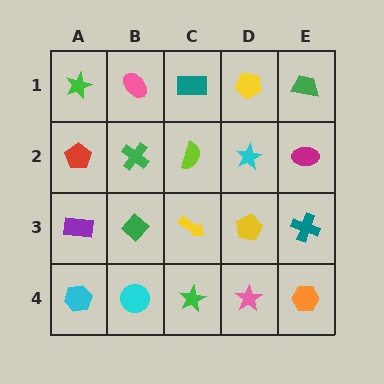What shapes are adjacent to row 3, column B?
A green cross (row 2, column B), a cyan circle (row 4, column B), a purple rectangle (row 3, column A), a yellow arrow (row 3, column C).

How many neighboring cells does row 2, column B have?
4.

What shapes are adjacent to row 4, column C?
A yellow arrow (row 3, column C), a cyan circle (row 4, column B), a pink star (row 4, column D).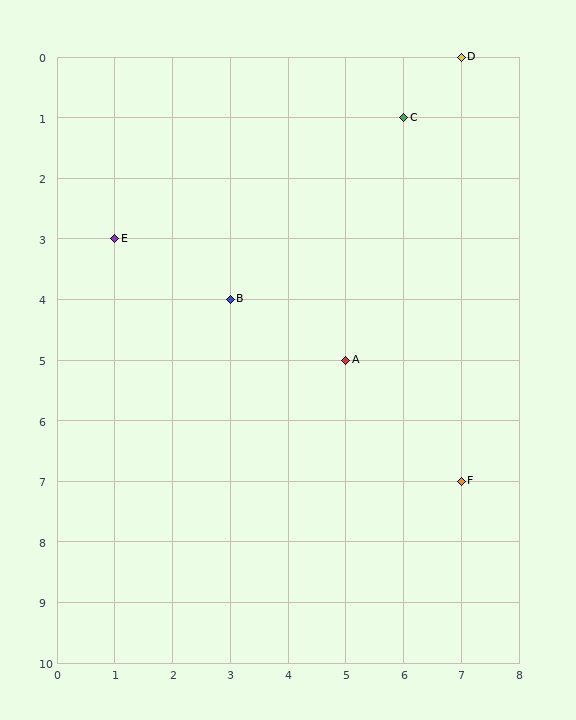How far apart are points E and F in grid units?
Points E and F are 6 columns and 4 rows apart (about 7.2 grid units diagonally).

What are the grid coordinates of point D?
Point D is at grid coordinates (7, 0).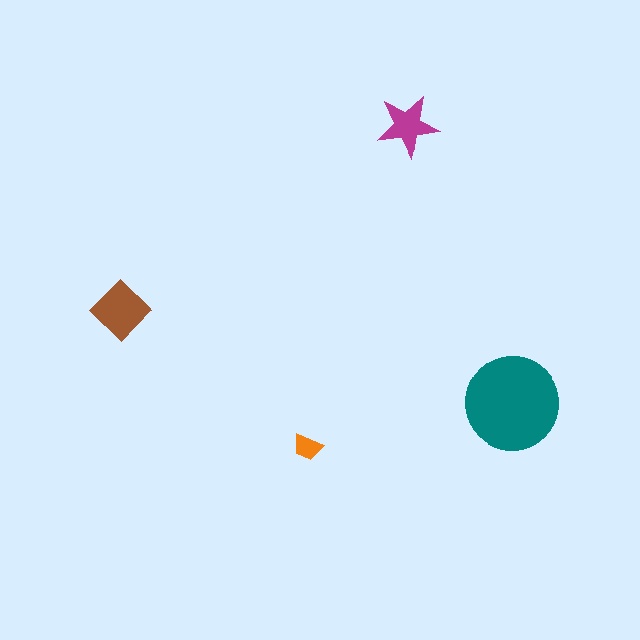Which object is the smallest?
The orange trapezoid.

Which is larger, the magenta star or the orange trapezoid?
The magenta star.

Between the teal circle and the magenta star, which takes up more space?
The teal circle.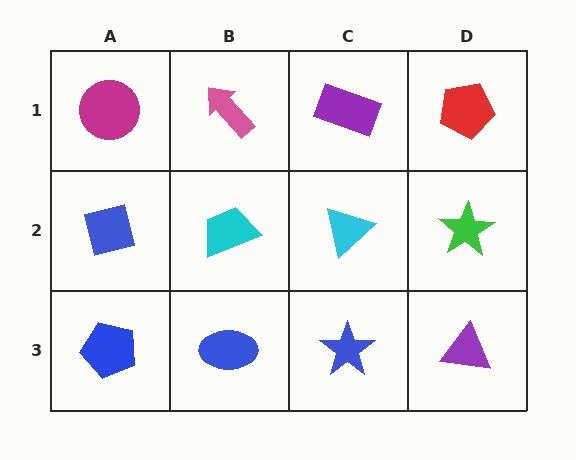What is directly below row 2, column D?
A purple triangle.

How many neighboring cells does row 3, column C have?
3.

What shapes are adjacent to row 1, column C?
A cyan triangle (row 2, column C), a pink arrow (row 1, column B), a red pentagon (row 1, column D).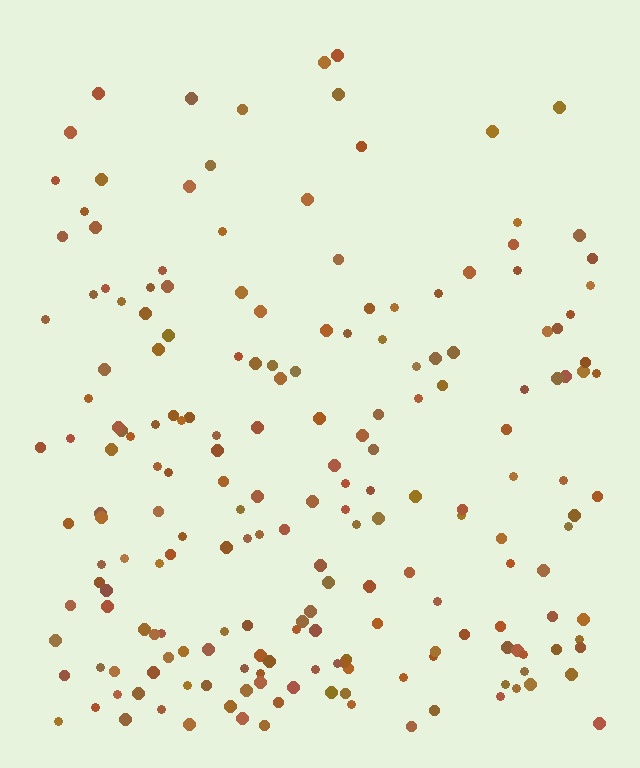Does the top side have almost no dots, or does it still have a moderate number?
Still a moderate number, just noticeably fewer than the bottom.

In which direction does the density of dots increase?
From top to bottom, with the bottom side densest.